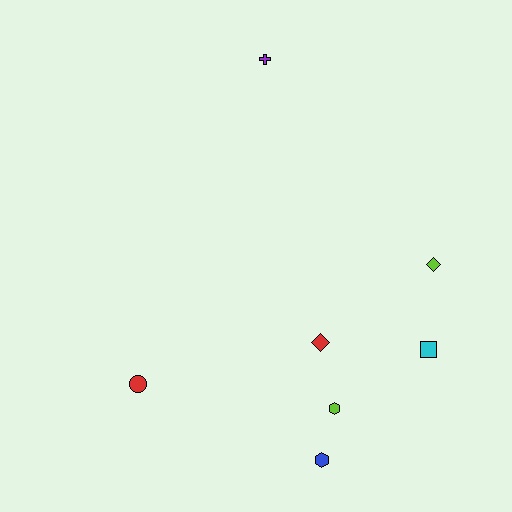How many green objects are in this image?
There are no green objects.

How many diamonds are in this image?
There are 2 diamonds.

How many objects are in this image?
There are 7 objects.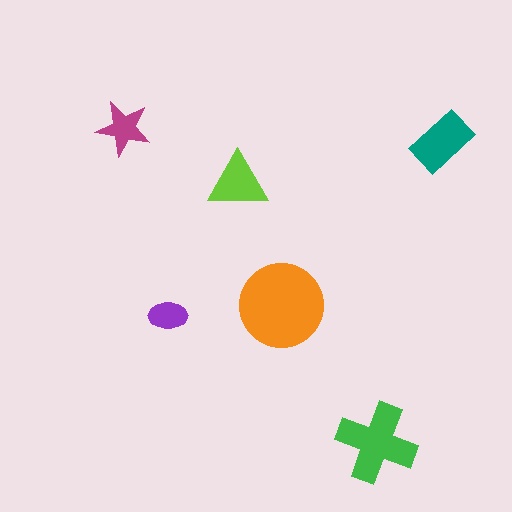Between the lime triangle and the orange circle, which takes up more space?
The orange circle.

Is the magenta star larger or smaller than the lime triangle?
Smaller.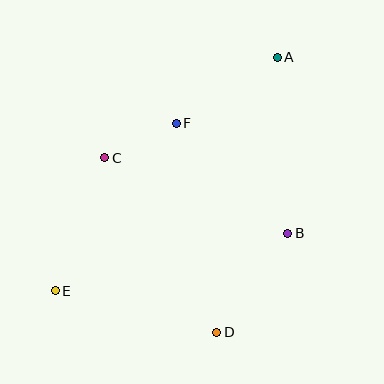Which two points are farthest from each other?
Points A and E are farthest from each other.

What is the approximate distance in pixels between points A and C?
The distance between A and C is approximately 200 pixels.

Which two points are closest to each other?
Points C and F are closest to each other.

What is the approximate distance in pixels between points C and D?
The distance between C and D is approximately 207 pixels.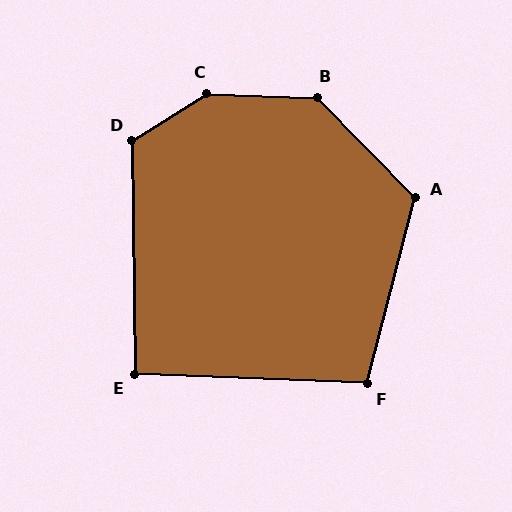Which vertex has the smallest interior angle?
E, at approximately 93 degrees.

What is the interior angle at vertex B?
Approximately 136 degrees (obtuse).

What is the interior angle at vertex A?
Approximately 121 degrees (obtuse).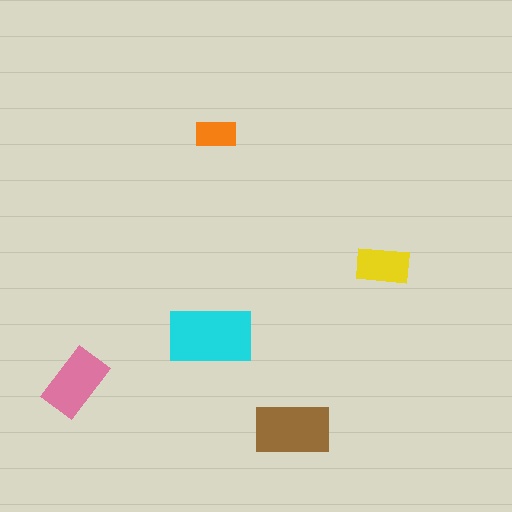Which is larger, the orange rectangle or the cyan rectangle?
The cyan one.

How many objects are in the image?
There are 5 objects in the image.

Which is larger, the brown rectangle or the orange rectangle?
The brown one.